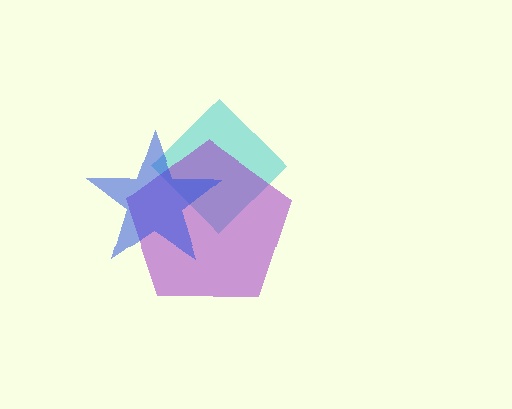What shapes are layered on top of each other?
The layered shapes are: a cyan diamond, a purple pentagon, a blue star.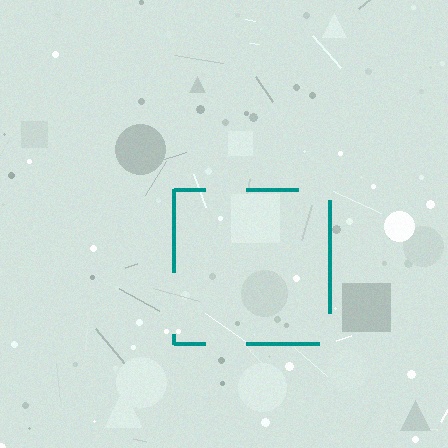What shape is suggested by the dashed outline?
The dashed outline suggests a square.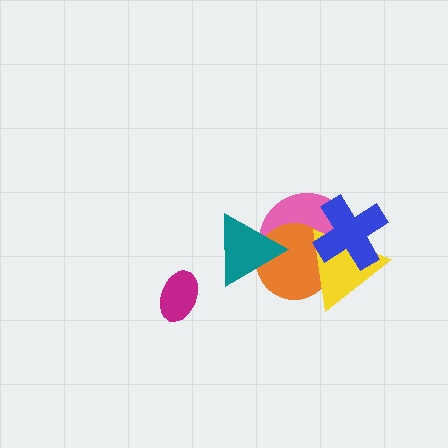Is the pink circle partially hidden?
Yes, it is partially covered by another shape.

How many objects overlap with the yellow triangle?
3 objects overlap with the yellow triangle.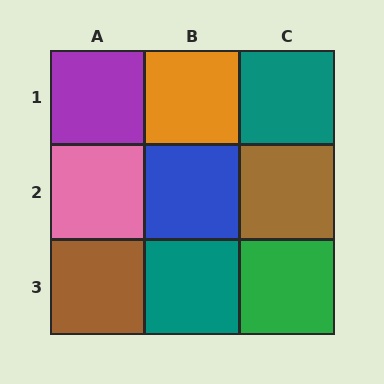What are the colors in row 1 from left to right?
Purple, orange, teal.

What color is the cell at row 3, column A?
Brown.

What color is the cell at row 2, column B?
Blue.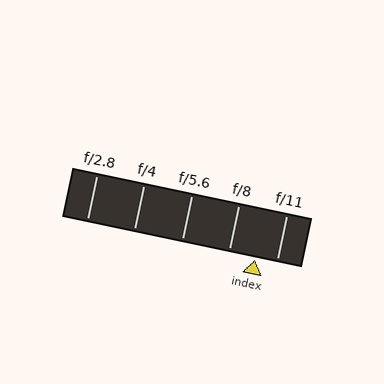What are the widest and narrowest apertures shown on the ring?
The widest aperture shown is f/2.8 and the narrowest is f/11.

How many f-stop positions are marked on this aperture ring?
There are 5 f-stop positions marked.